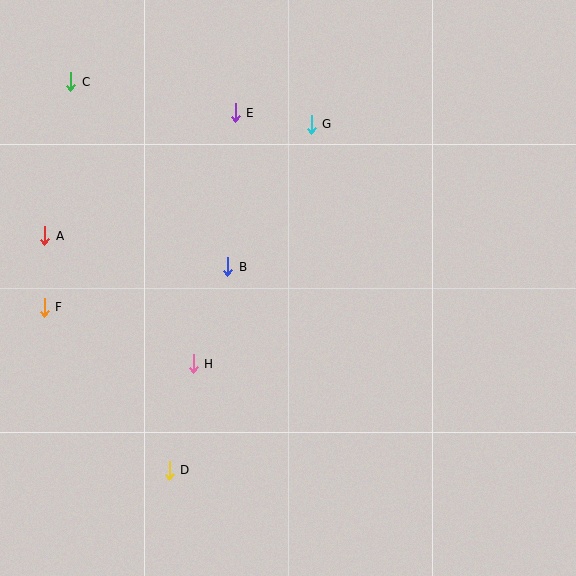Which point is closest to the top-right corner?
Point G is closest to the top-right corner.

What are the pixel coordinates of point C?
Point C is at (71, 82).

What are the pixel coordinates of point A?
Point A is at (45, 236).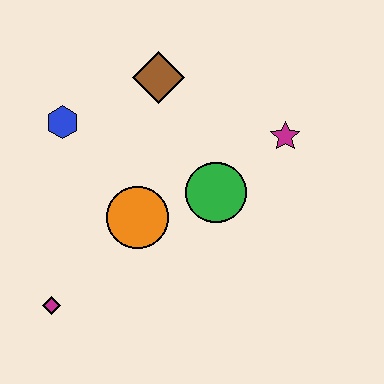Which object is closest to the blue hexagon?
The brown diamond is closest to the blue hexagon.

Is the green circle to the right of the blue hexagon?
Yes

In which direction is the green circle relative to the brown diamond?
The green circle is below the brown diamond.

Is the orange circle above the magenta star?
No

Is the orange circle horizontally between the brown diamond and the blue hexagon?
Yes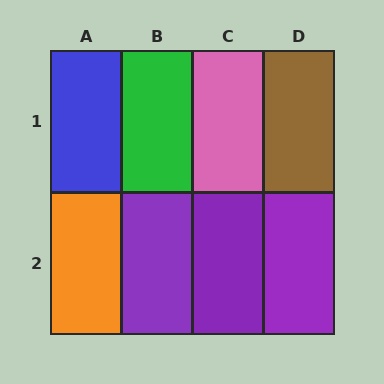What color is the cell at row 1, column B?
Green.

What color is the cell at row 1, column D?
Brown.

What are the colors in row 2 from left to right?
Orange, purple, purple, purple.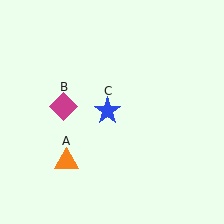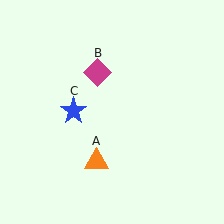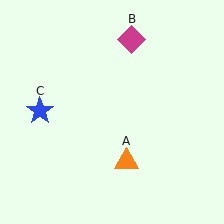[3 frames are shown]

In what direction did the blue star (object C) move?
The blue star (object C) moved left.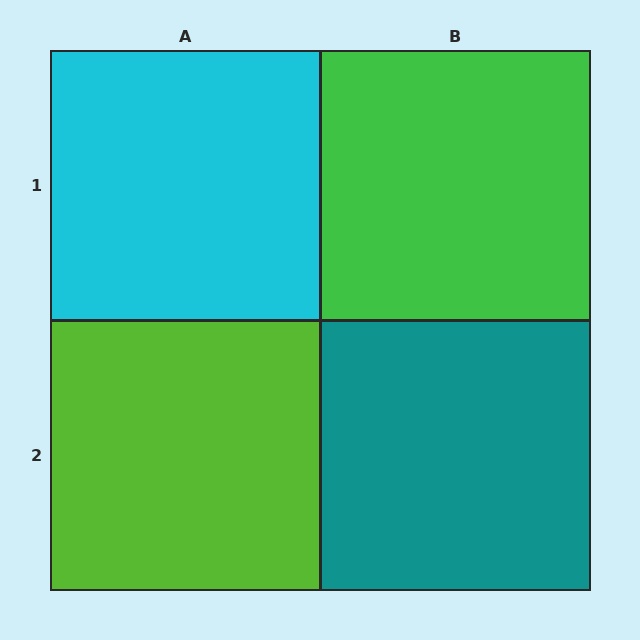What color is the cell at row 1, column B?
Green.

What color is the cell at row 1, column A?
Cyan.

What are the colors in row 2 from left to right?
Lime, teal.